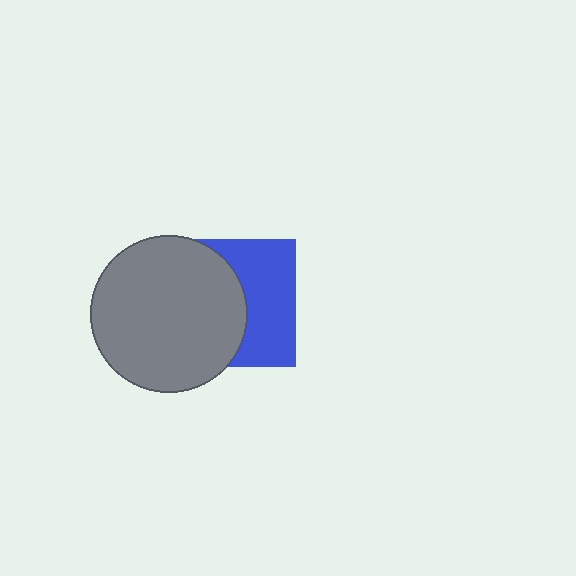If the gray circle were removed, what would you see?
You would see the complete blue square.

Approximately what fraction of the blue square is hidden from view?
Roughly 54% of the blue square is hidden behind the gray circle.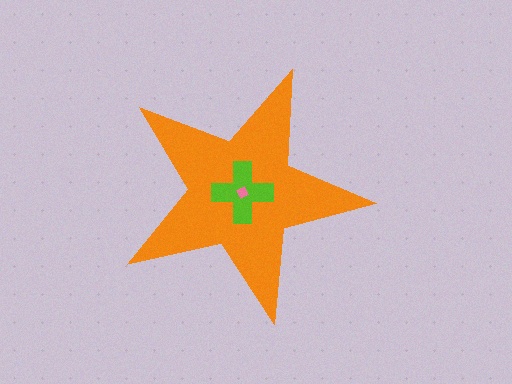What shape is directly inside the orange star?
The lime cross.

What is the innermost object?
The pink diamond.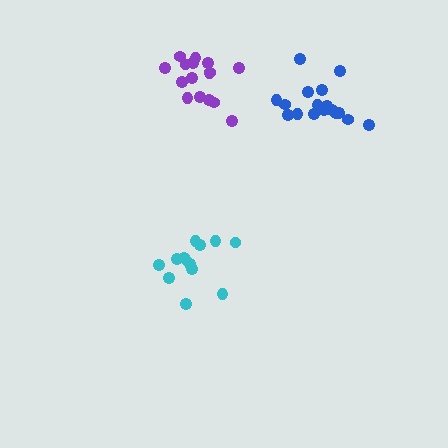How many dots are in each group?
Group 1: 13 dots, Group 2: 16 dots, Group 3: 18 dots (47 total).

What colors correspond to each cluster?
The clusters are colored: cyan, purple, blue.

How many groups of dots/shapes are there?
There are 3 groups.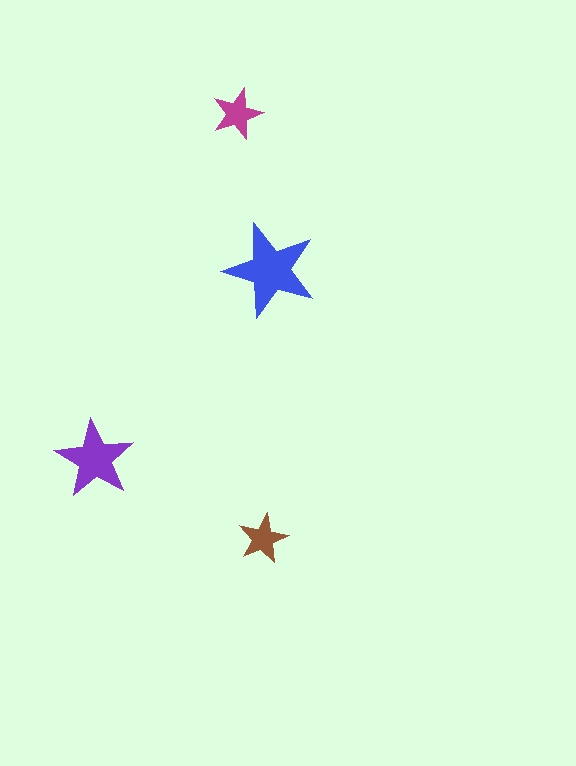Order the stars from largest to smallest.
the blue one, the purple one, the magenta one, the brown one.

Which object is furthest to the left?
The purple star is leftmost.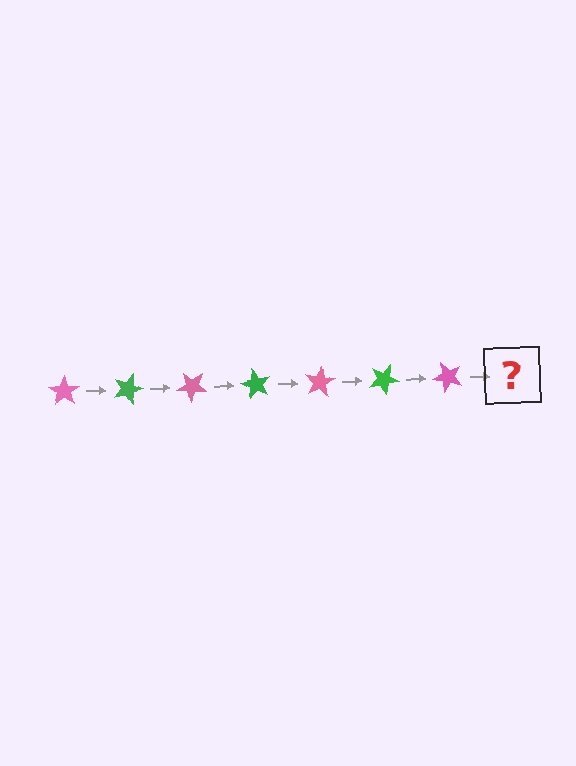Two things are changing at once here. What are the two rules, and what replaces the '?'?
The two rules are that it rotates 20 degrees each step and the color cycles through pink and green. The '?' should be a green star, rotated 140 degrees from the start.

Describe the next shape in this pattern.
It should be a green star, rotated 140 degrees from the start.